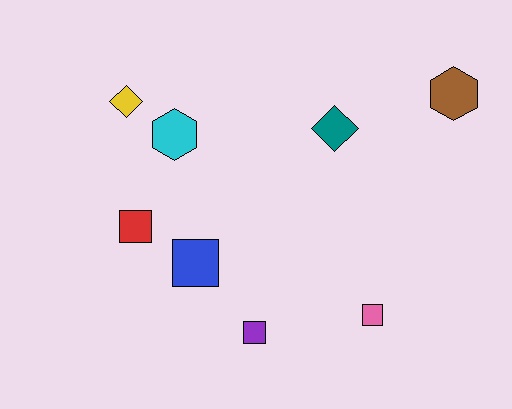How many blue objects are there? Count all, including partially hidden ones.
There is 1 blue object.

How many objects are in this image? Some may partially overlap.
There are 8 objects.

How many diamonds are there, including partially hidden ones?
There are 2 diamonds.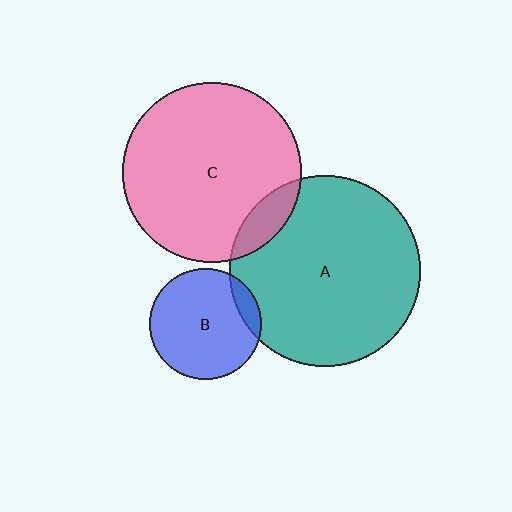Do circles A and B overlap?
Yes.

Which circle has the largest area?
Circle A (teal).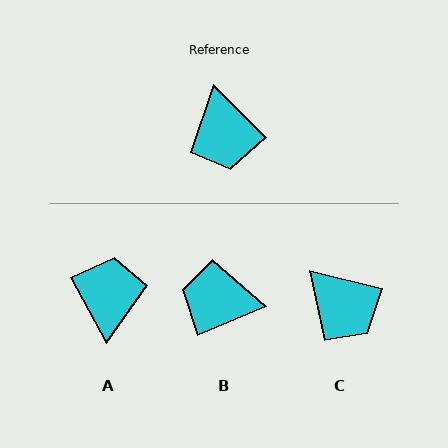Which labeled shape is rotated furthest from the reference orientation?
A, about 163 degrees away.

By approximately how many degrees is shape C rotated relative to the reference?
Approximately 31 degrees counter-clockwise.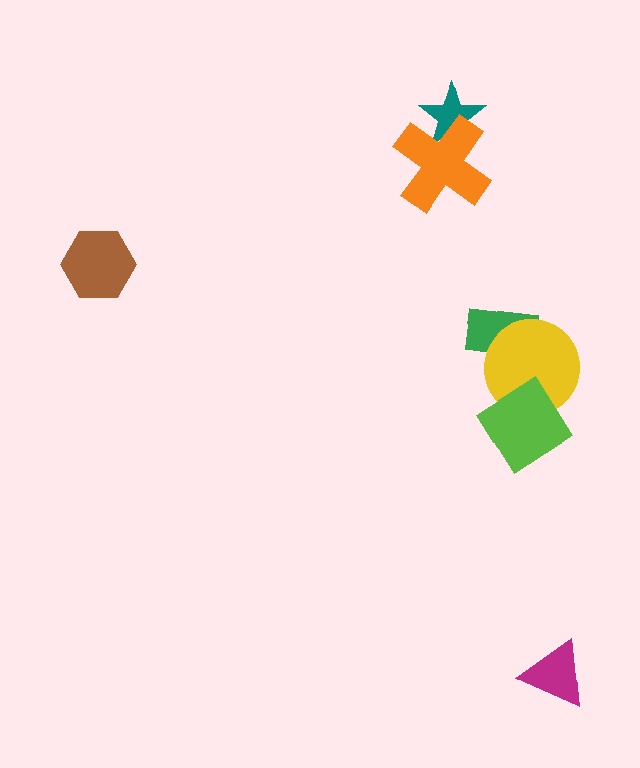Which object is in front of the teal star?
The orange cross is in front of the teal star.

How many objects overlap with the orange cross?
1 object overlaps with the orange cross.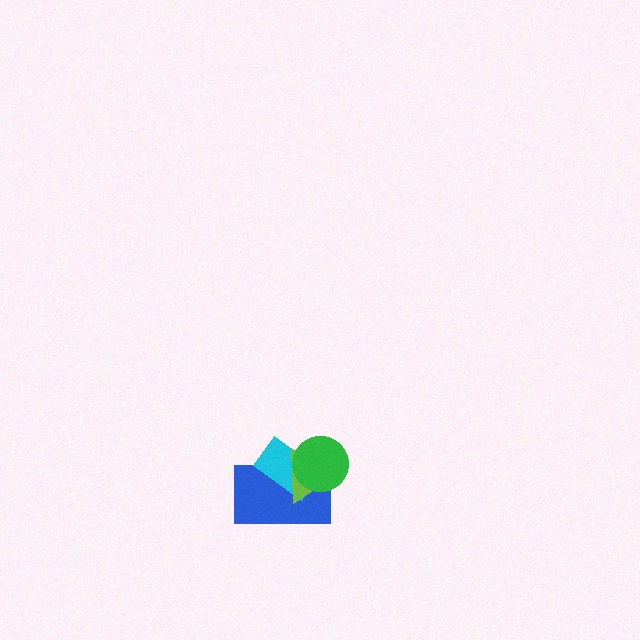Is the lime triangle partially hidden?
Yes, it is partially covered by another shape.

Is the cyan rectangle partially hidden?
Yes, it is partially covered by another shape.